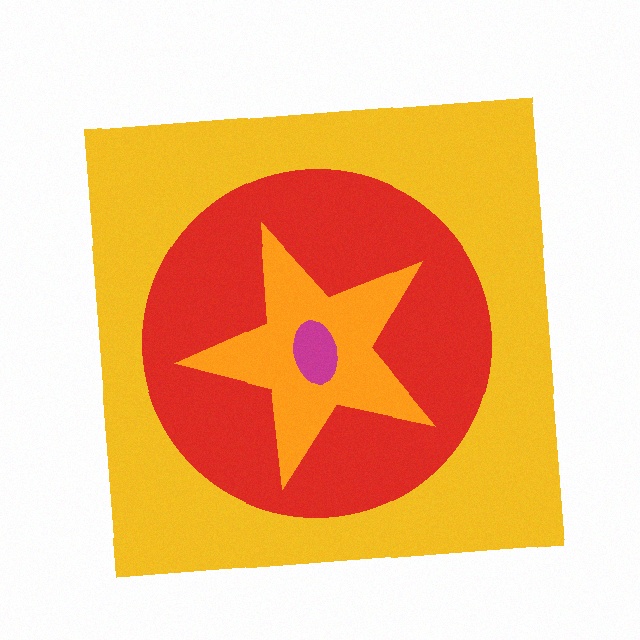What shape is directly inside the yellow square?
The red circle.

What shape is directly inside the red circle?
The orange star.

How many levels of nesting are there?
4.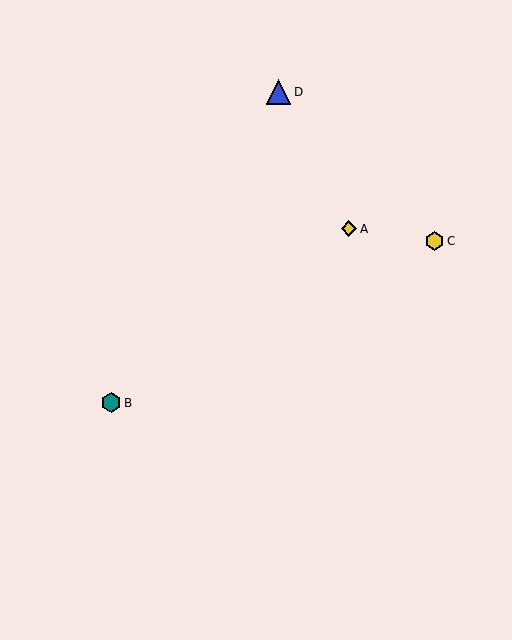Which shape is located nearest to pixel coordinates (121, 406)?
The teal hexagon (labeled B) at (111, 403) is nearest to that location.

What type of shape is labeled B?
Shape B is a teal hexagon.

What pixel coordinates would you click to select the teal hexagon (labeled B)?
Click at (111, 403) to select the teal hexagon B.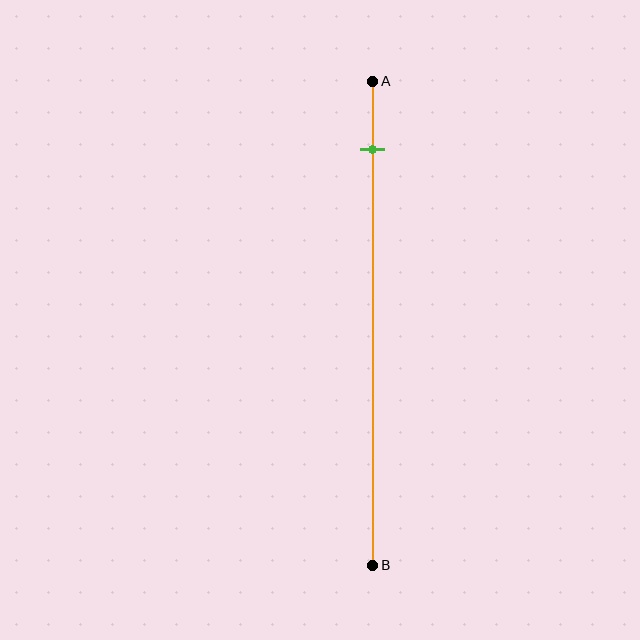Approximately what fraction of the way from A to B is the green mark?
The green mark is approximately 15% of the way from A to B.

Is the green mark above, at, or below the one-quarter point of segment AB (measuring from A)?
The green mark is above the one-quarter point of segment AB.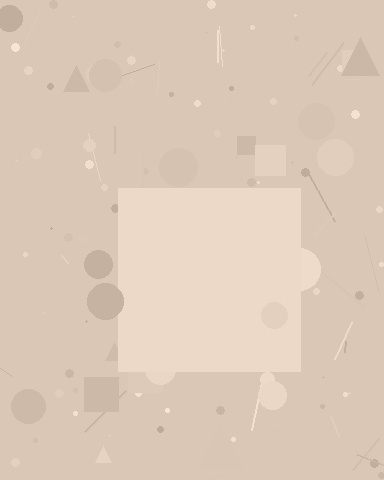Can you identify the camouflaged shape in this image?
The camouflaged shape is a square.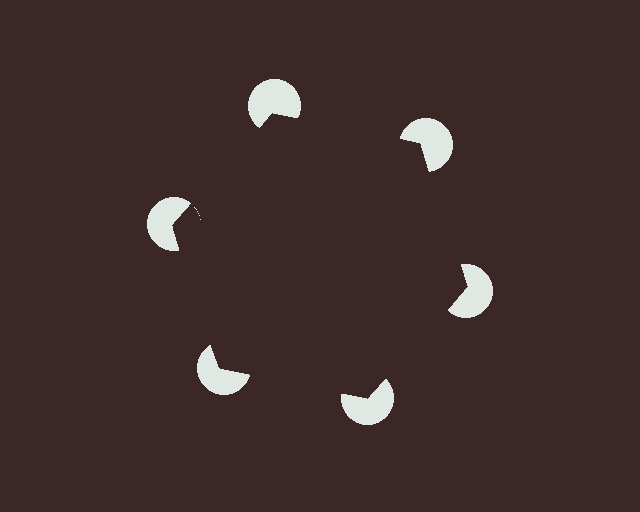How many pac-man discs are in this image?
There are 6 — one at each vertex of the illusory hexagon.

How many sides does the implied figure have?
6 sides.